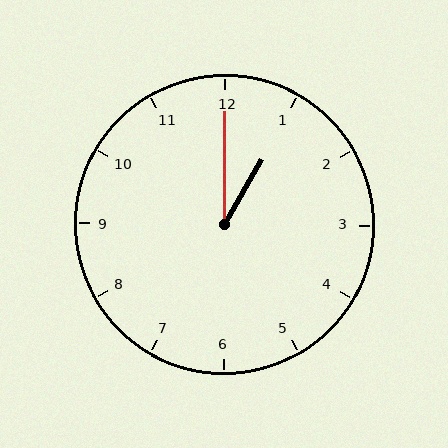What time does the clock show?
1:00.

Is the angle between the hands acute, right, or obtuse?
It is acute.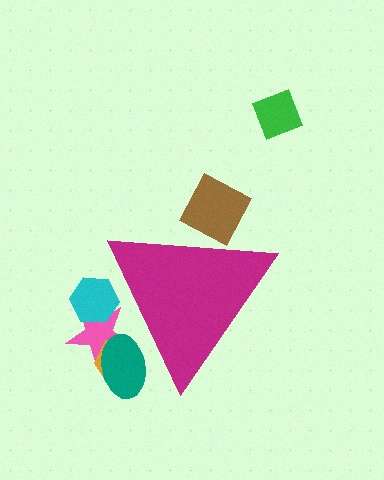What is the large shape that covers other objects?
A magenta triangle.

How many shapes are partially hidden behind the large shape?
5 shapes are partially hidden.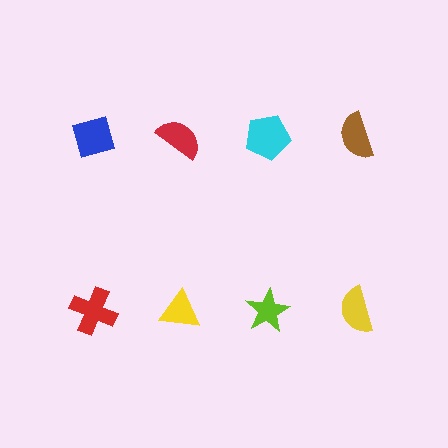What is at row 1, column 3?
A cyan pentagon.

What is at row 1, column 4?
A brown semicircle.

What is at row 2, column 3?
A lime star.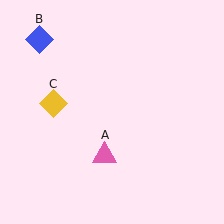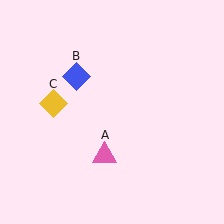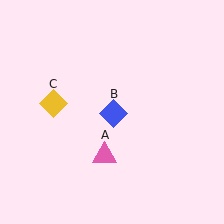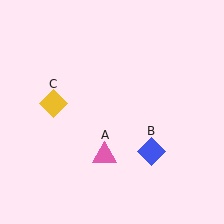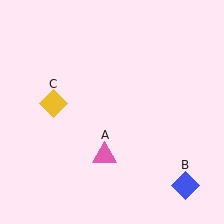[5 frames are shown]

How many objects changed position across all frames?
1 object changed position: blue diamond (object B).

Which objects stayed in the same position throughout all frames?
Pink triangle (object A) and yellow diamond (object C) remained stationary.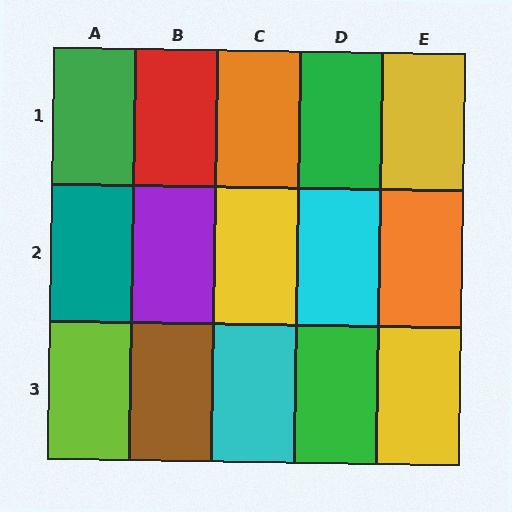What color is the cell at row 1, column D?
Green.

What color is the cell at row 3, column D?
Green.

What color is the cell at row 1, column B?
Red.